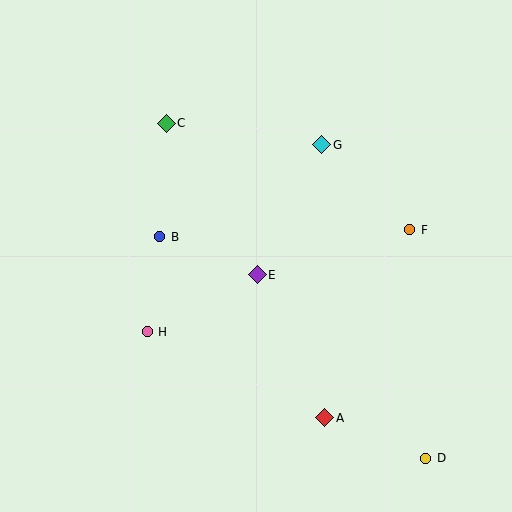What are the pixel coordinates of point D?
Point D is at (426, 458).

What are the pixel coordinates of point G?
Point G is at (322, 145).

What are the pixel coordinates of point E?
Point E is at (257, 275).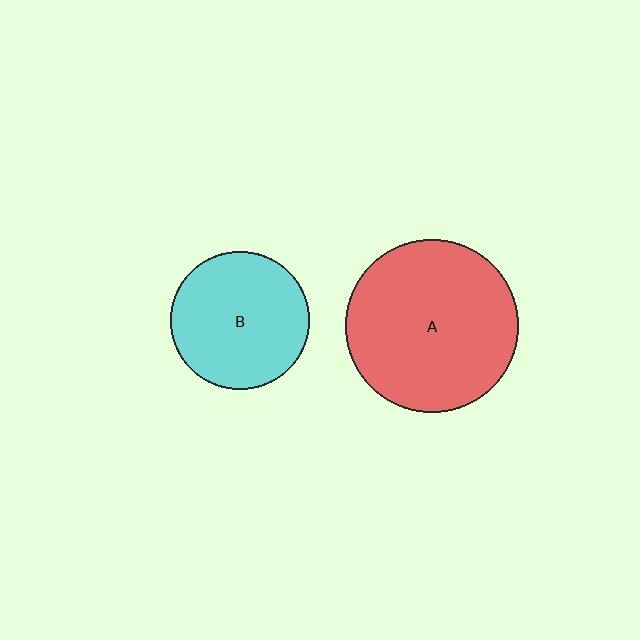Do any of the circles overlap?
No, none of the circles overlap.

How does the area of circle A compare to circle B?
Approximately 1.6 times.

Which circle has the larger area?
Circle A (red).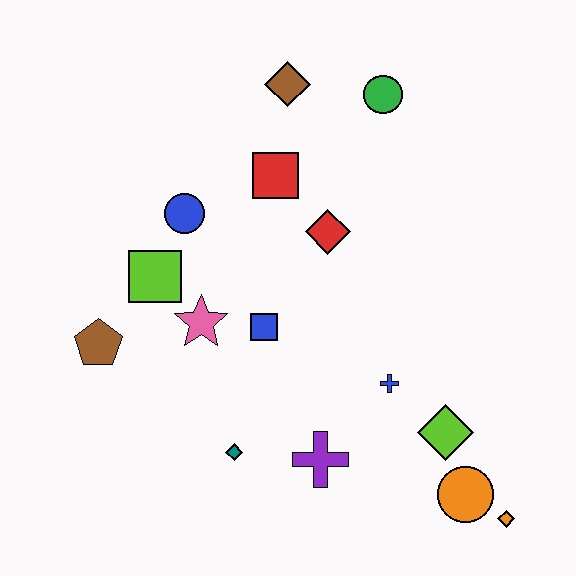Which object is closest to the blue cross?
The lime diamond is closest to the blue cross.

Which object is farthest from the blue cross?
The brown diamond is farthest from the blue cross.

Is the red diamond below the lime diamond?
No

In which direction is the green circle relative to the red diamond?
The green circle is above the red diamond.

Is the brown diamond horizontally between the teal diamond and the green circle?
Yes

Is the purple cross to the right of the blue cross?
No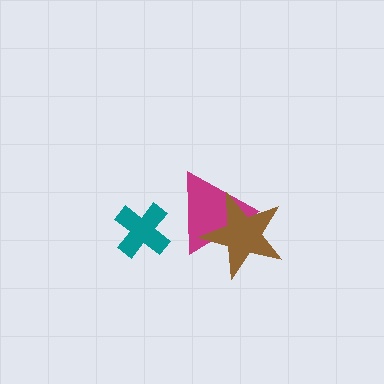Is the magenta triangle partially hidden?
Yes, it is partially covered by another shape.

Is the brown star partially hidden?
No, no other shape covers it.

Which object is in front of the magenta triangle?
The brown star is in front of the magenta triangle.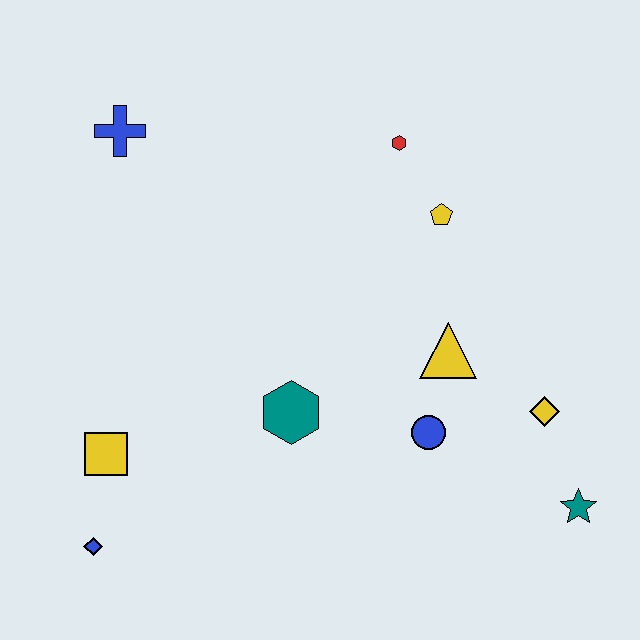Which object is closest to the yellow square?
The blue diamond is closest to the yellow square.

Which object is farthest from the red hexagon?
The blue diamond is farthest from the red hexagon.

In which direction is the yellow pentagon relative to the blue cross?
The yellow pentagon is to the right of the blue cross.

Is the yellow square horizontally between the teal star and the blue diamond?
Yes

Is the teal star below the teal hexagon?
Yes